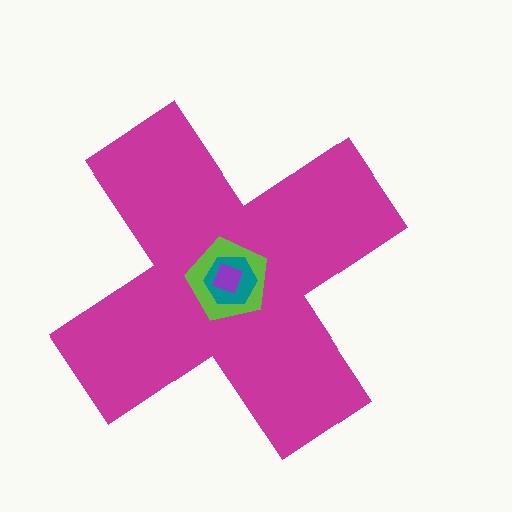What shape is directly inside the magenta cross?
The lime pentagon.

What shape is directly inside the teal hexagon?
The purple diamond.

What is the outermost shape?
The magenta cross.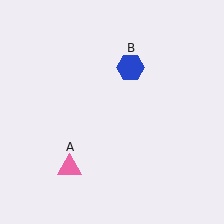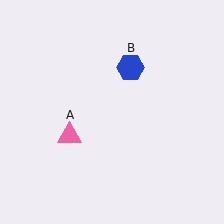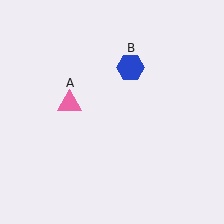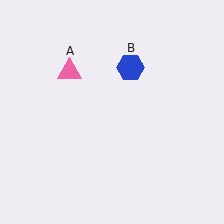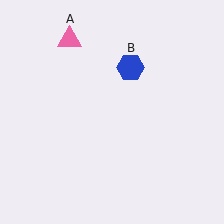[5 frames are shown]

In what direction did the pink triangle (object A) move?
The pink triangle (object A) moved up.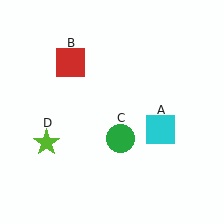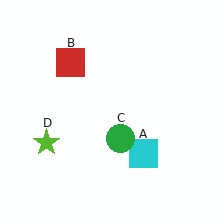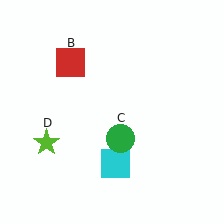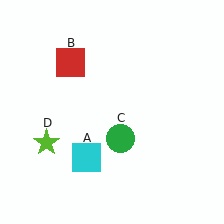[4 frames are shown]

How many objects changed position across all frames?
1 object changed position: cyan square (object A).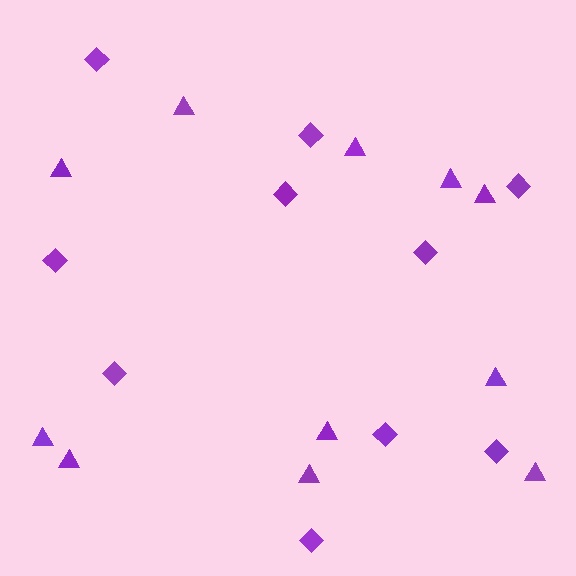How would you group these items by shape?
There are 2 groups: one group of diamonds (10) and one group of triangles (11).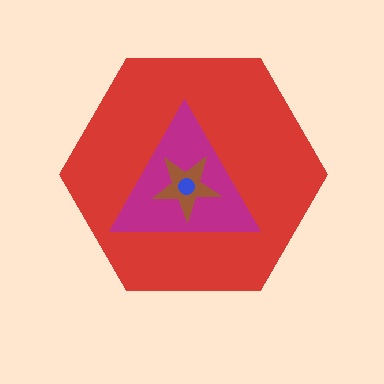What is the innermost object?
The blue circle.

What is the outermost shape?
The red hexagon.